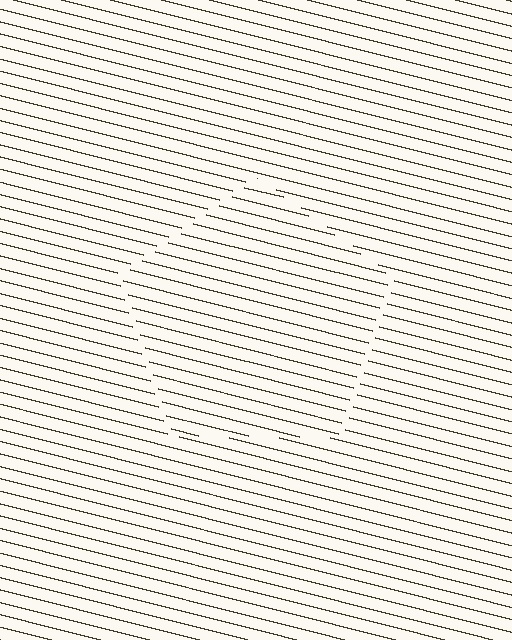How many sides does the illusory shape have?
5 sides — the line-ends trace a pentagon.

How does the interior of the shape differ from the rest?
The interior of the shape contains the same grating, shifted by half a period — the contour is defined by the phase discontinuity where line-ends from the inner and outer gratings abut.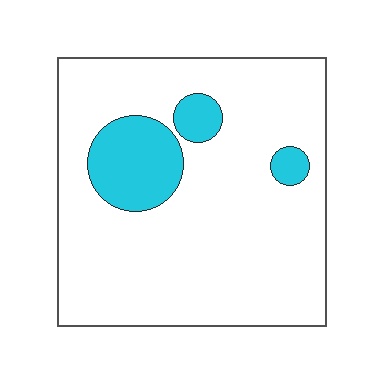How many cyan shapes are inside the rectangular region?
3.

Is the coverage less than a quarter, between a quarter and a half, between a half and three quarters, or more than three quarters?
Less than a quarter.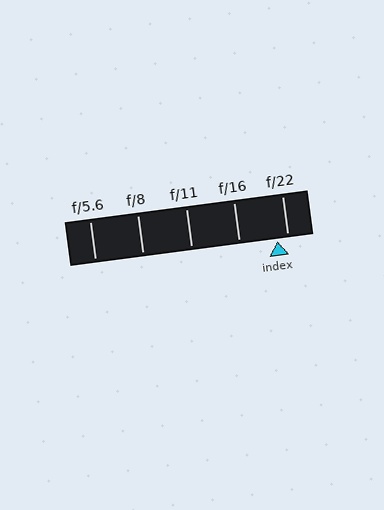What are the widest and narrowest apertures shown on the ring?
The widest aperture shown is f/5.6 and the narrowest is f/22.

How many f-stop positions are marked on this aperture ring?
There are 5 f-stop positions marked.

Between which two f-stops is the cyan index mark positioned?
The index mark is between f/16 and f/22.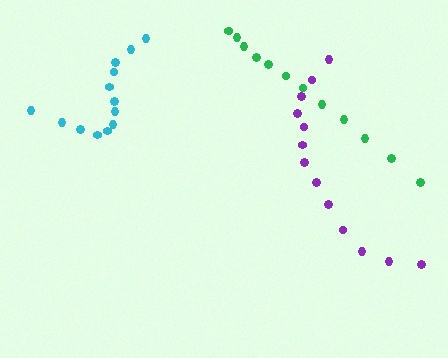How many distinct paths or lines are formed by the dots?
There are 3 distinct paths.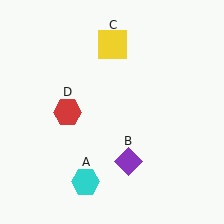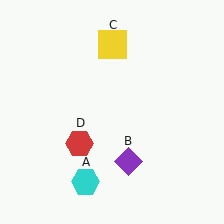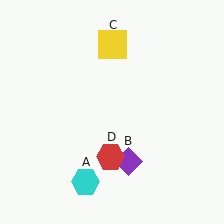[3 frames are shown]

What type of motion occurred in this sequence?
The red hexagon (object D) rotated counterclockwise around the center of the scene.